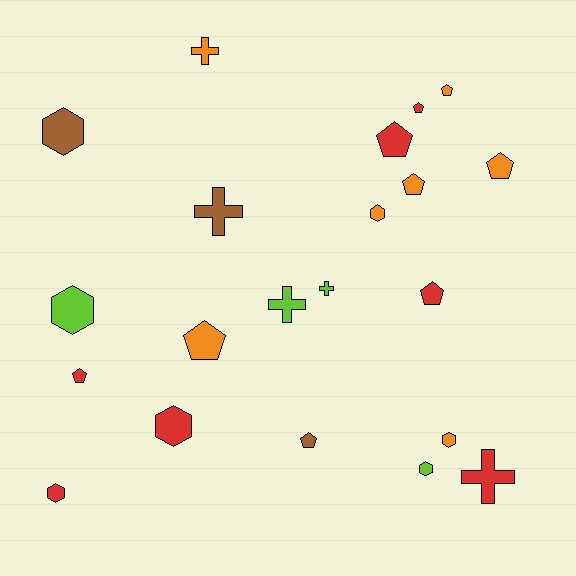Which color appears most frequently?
Orange, with 7 objects.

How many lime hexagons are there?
There are 2 lime hexagons.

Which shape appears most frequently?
Pentagon, with 9 objects.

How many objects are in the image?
There are 21 objects.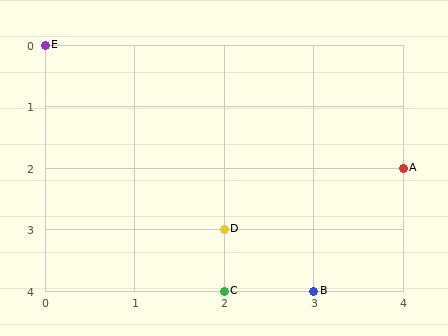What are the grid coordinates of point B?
Point B is at grid coordinates (3, 4).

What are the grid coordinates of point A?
Point A is at grid coordinates (4, 2).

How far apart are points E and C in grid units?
Points E and C are 2 columns and 4 rows apart (about 4.5 grid units diagonally).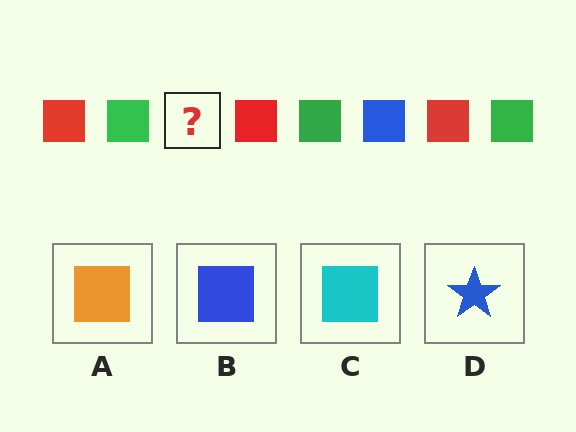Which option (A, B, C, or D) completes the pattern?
B.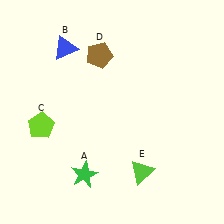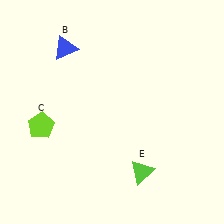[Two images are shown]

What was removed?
The green star (A), the brown pentagon (D) were removed in Image 2.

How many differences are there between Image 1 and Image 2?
There are 2 differences between the two images.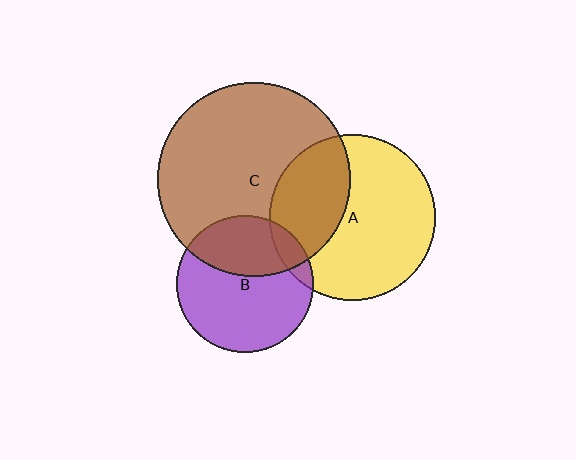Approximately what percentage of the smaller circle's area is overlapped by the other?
Approximately 35%.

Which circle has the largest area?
Circle C (brown).